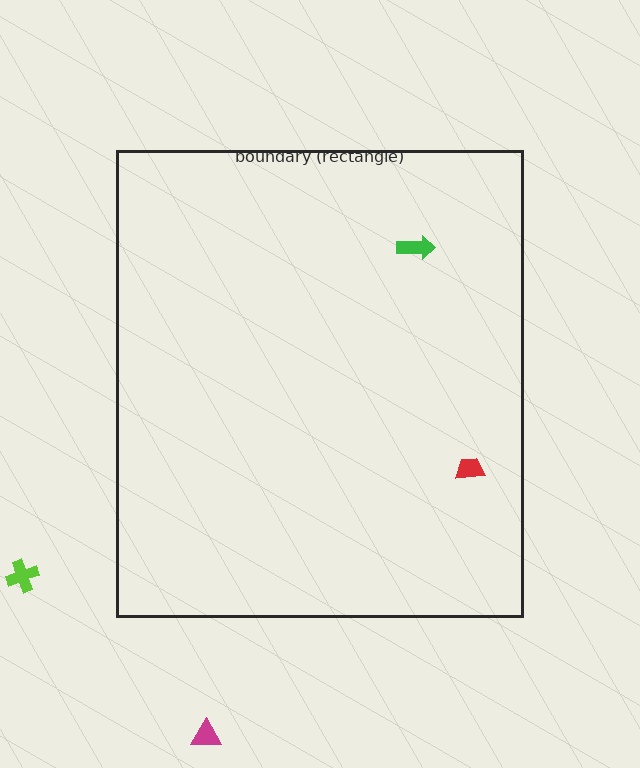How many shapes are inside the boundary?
2 inside, 2 outside.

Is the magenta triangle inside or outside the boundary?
Outside.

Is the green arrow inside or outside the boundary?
Inside.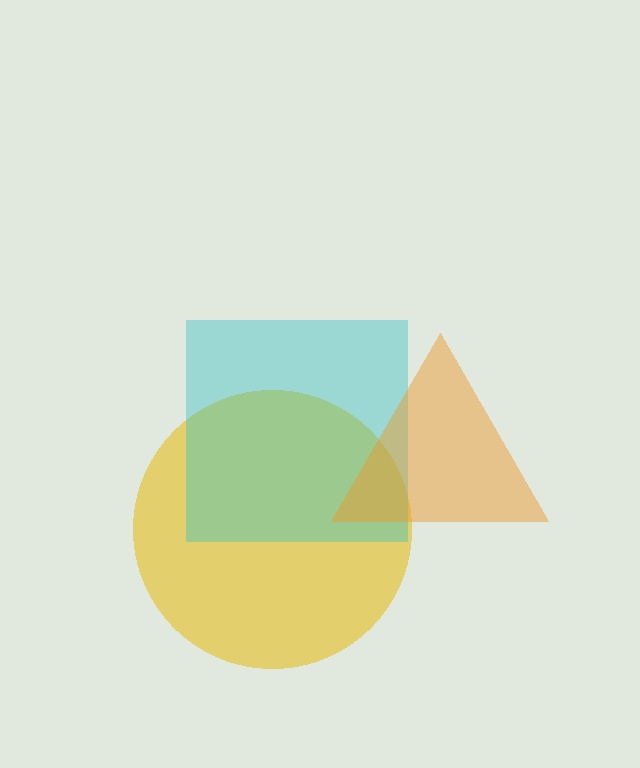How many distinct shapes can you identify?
There are 3 distinct shapes: a yellow circle, a cyan square, an orange triangle.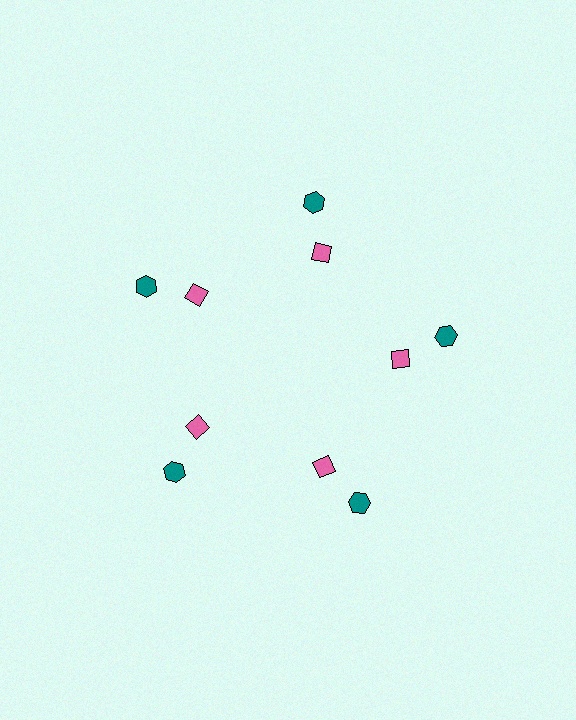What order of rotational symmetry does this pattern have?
This pattern has 5-fold rotational symmetry.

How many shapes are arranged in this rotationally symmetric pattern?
There are 10 shapes, arranged in 5 groups of 2.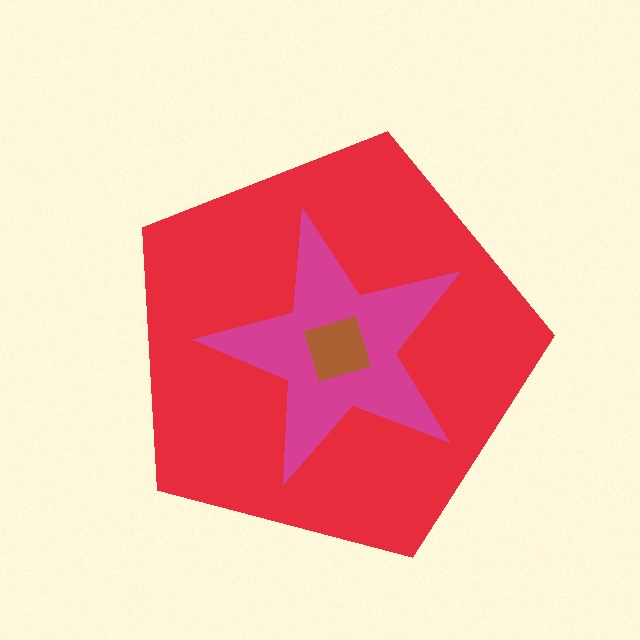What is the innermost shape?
The brown square.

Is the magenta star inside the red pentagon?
Yes.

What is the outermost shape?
The red pentagon.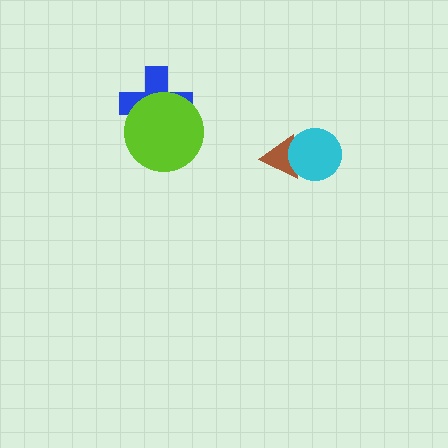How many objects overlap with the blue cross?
1 object overlaps with the blue cross.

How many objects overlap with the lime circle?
1 object overlaps with the lime circle.